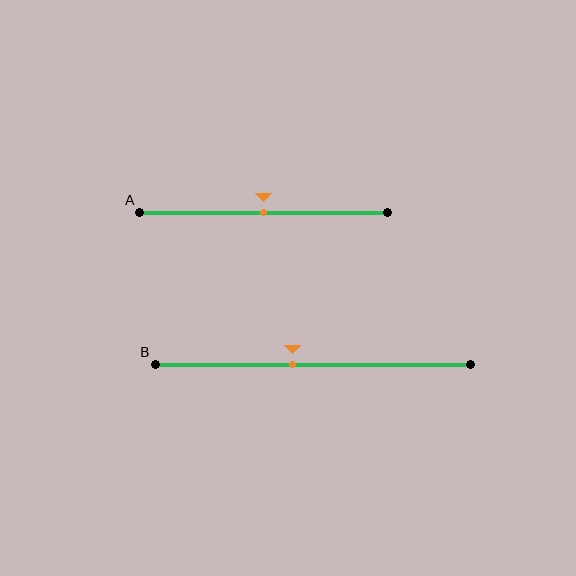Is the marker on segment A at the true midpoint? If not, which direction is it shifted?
Yes, the marker on segment A is at the true midpoint.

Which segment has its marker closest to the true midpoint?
Segment A has its marker closest to the true midpoint.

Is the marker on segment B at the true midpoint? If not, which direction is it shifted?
No, the marker on segment B is shifted to the left by about 6% of the segment length.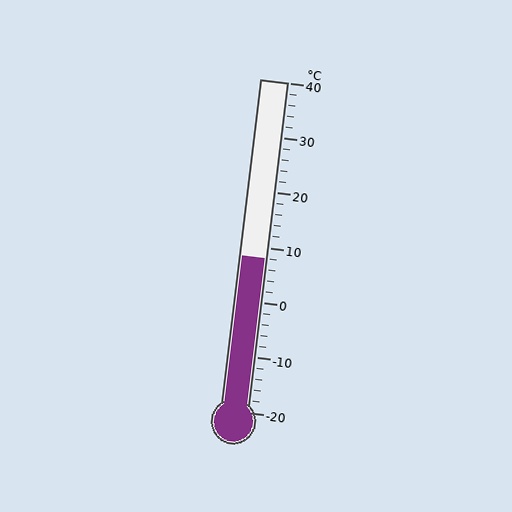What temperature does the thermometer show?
The thermometer shows approximately 8°C.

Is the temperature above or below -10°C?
The temperature is above -10°C.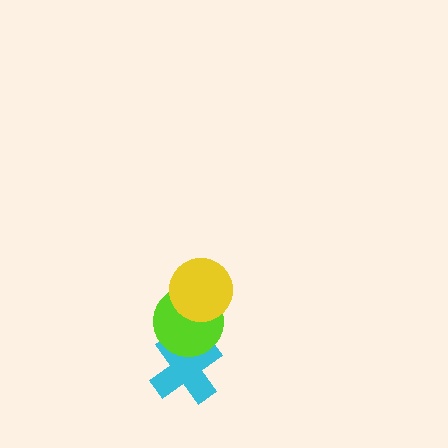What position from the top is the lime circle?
The lime circle is 2nd from the top.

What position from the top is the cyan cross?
The cyan cross is 3rd from the top.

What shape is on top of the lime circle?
The yellow circle is on top of the lime circle.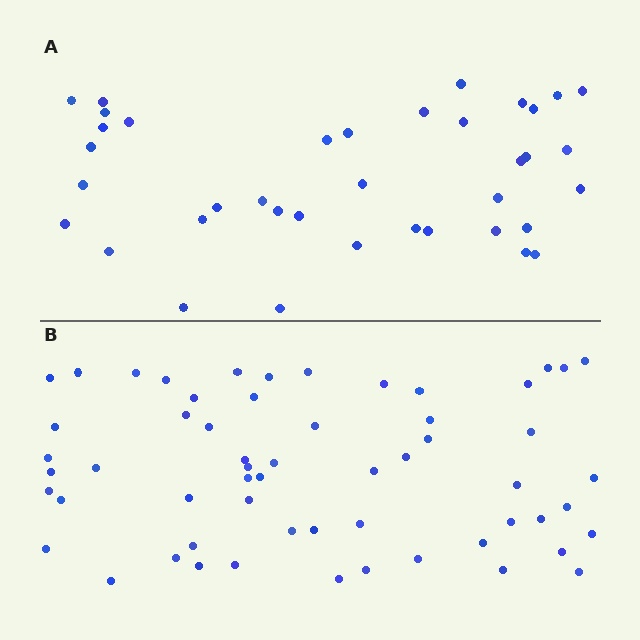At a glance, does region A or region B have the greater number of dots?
Region B (the bottom region) has more dots.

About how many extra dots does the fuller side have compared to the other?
Region B has approximately 20 more dots than region A.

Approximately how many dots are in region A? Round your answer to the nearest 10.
About 40 dots. (The exact count is 38, which rounds to 40.)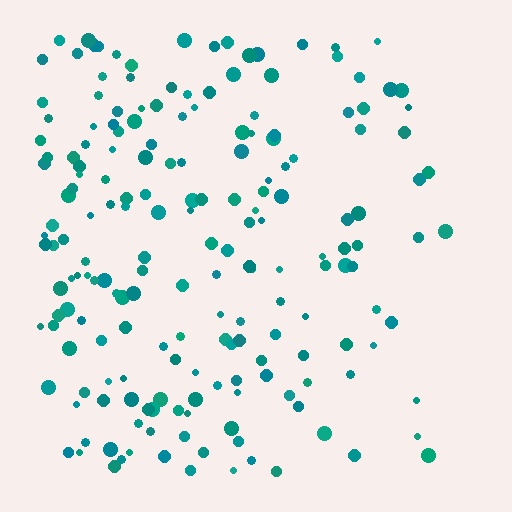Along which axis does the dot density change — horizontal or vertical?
Horizontal.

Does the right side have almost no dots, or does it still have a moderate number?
Still a moderate number, just noticeably fewer than the left.